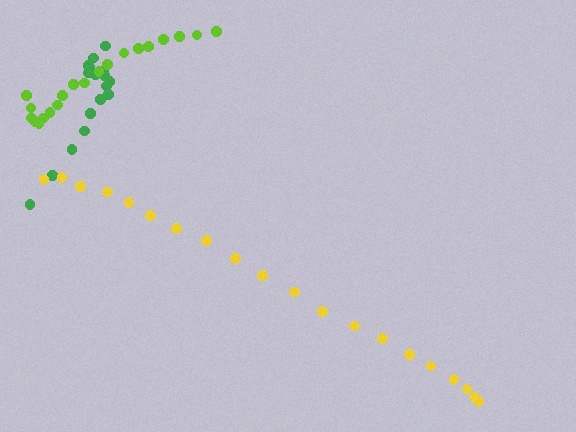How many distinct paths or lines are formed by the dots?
There are 3 distinct paths.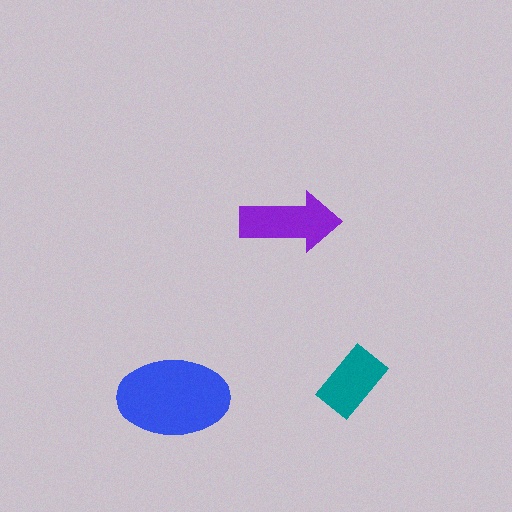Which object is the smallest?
The teal rectangle.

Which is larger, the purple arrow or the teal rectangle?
The purple arrow.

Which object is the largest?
The blue ellipse.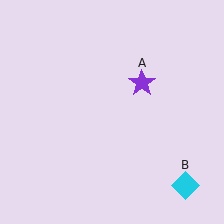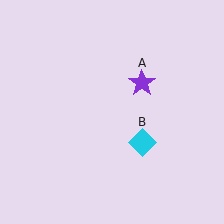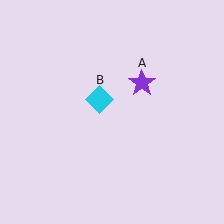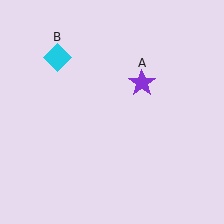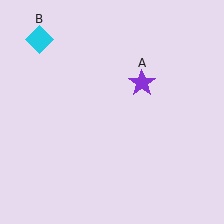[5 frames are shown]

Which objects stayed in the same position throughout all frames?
Purple star (object A) remained stationary.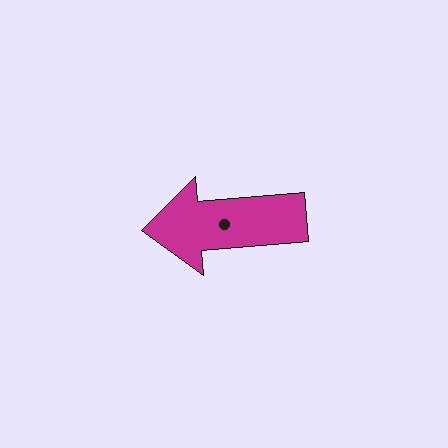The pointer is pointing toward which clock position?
Roughly 9 o'clock.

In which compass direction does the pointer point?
West.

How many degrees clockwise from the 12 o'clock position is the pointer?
Approximately 265 degrees.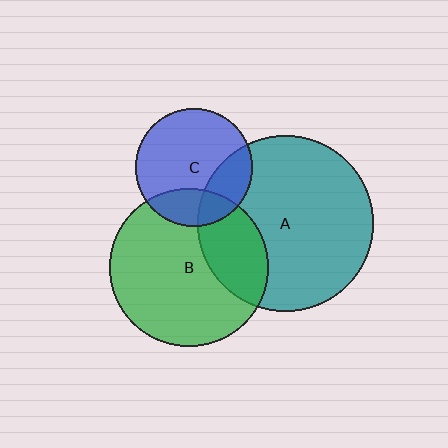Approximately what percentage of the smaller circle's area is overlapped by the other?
Approximately 25%.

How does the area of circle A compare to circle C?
Approximately 2.2 times.